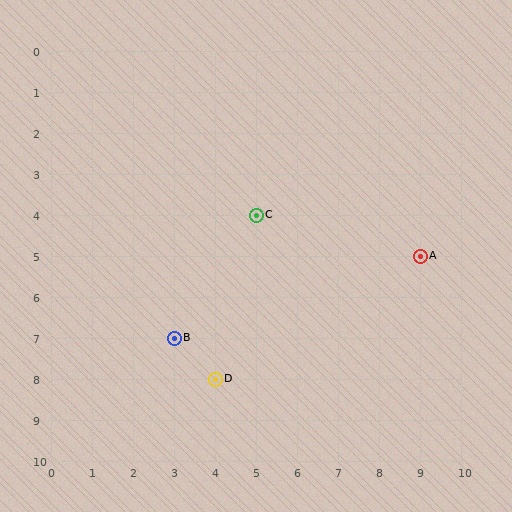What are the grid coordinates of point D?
Point D is at grid coordinates (4, 8).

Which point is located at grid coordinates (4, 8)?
Point D is at (4, 8).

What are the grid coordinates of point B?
Point B is at grid coordinates (3, 7).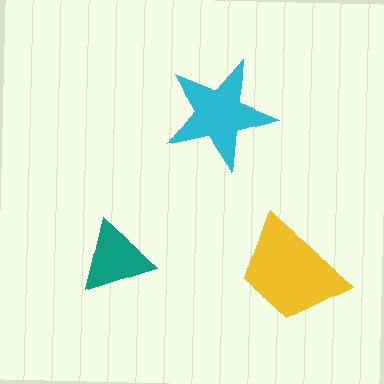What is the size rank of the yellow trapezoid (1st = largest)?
1st.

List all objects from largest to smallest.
The yellow trapezoid, the cyan star, the teal triangle.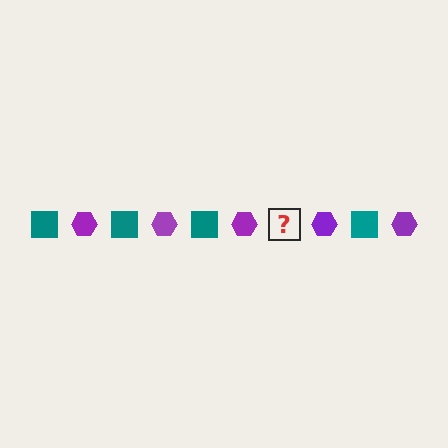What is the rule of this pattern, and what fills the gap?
The rule is that the pattern alternates between teal square and purple hexagon. The gap should be filled with a teal square.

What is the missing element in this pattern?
The missing element is a teal square.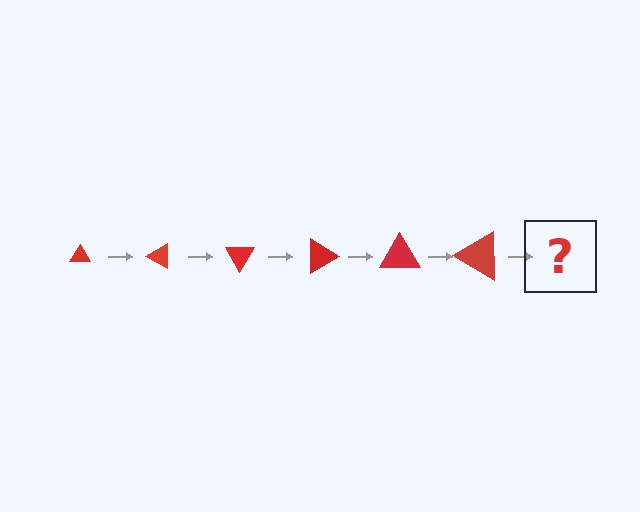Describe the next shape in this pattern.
It should be a triangle, larger than the previous one and rotated 180 degrees from the start.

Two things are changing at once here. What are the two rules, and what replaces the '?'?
The two rules are that the triangle grows larger each step and it rotates 30 degrees each step. The '?' should be a triangle, larger than the previous one and rotated 180 degrees from the start.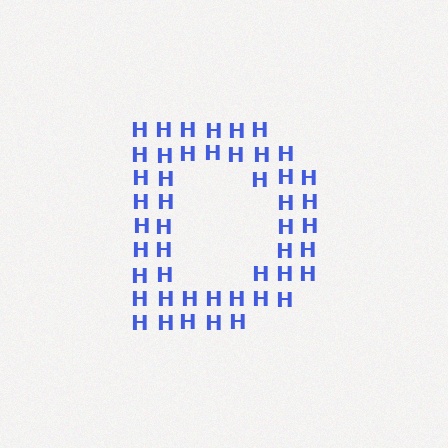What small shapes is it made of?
It is made of small letter H's.